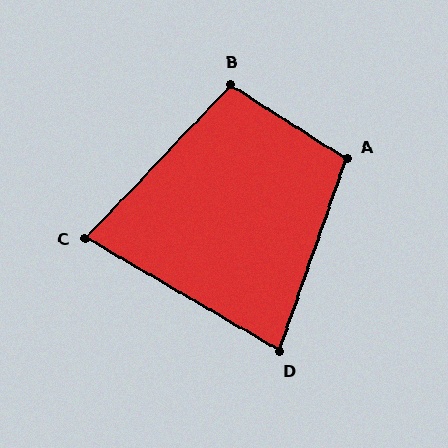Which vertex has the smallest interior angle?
C, at approximately 77 degrees.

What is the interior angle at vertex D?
Approximately 79 degrees (acute).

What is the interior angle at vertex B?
Approximately 101 degrees (obtuse).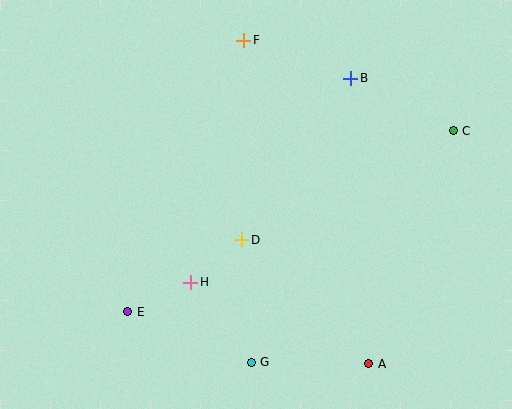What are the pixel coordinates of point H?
Point H is at (191, 282).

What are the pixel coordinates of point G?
Point G is at (251, 362).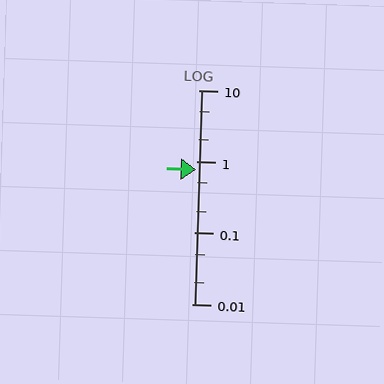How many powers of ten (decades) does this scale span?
The scale spans 3 decades, from 0.01 to 10.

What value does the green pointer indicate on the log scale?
The pointer indicates approximately 0.78.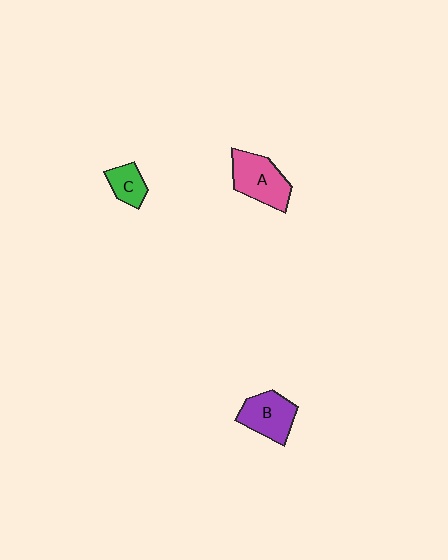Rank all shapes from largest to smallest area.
From largest to smallest: A (pink), B (purple), C (green).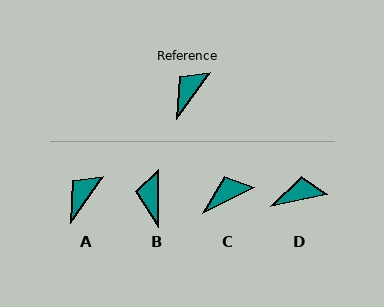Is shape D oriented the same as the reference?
No, it is off by about 42 degrees.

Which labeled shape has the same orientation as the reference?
A.